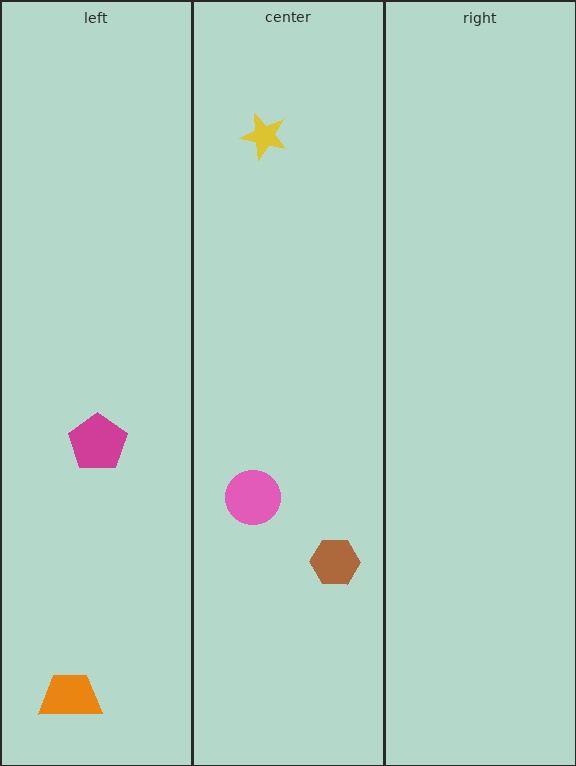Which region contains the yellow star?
The center region.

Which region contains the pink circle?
The center region.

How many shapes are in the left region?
2.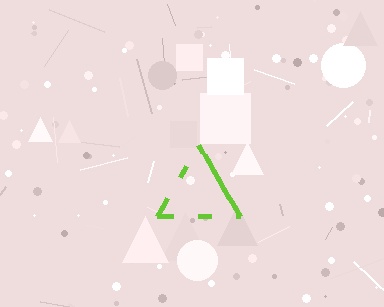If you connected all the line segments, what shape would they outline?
They would outline a triangle.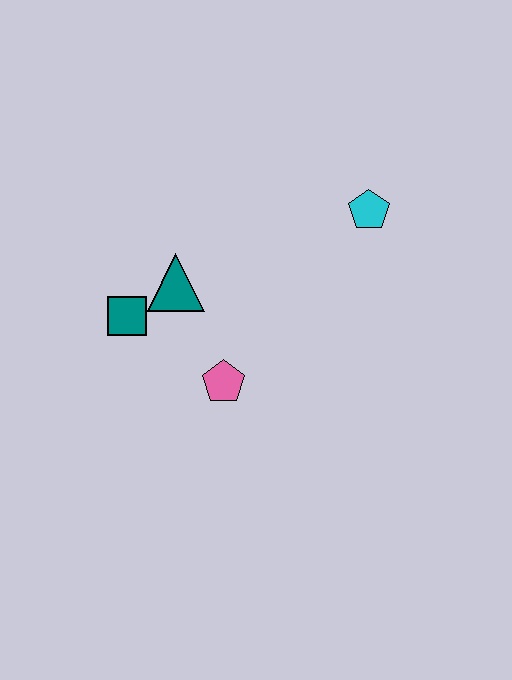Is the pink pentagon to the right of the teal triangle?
Yes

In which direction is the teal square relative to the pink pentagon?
The teal square is to the left of the pink pentagon.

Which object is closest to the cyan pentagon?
The teal triangle is closest to the cyan pentagon.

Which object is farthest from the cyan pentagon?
The teal square is farthest from the cyan pentagon.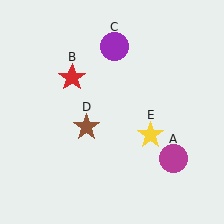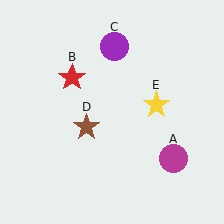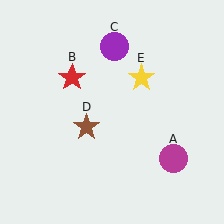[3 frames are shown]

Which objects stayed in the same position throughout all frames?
Magenta circle (object A) and red star (object B) and purple circle (object C) and brown star (object D) remained stationary.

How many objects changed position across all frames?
1 object changed position: yellow star (object E).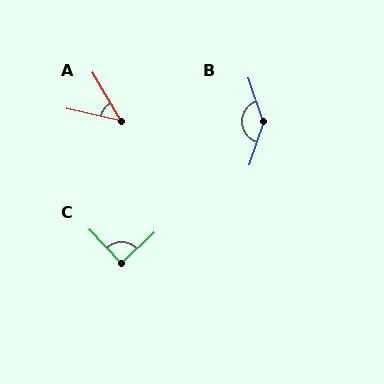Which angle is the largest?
B, at approximately 143 degrees.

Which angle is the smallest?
A, at approximately 47 degrees.